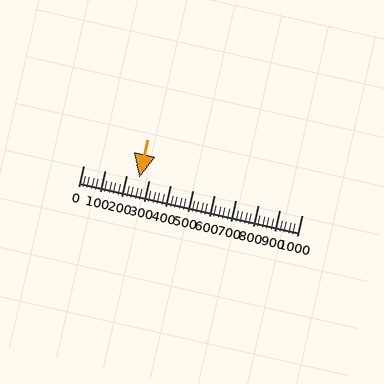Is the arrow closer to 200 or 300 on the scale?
The arrow is closer to 300.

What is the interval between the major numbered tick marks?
The major tick marks are spaced 100 units apart.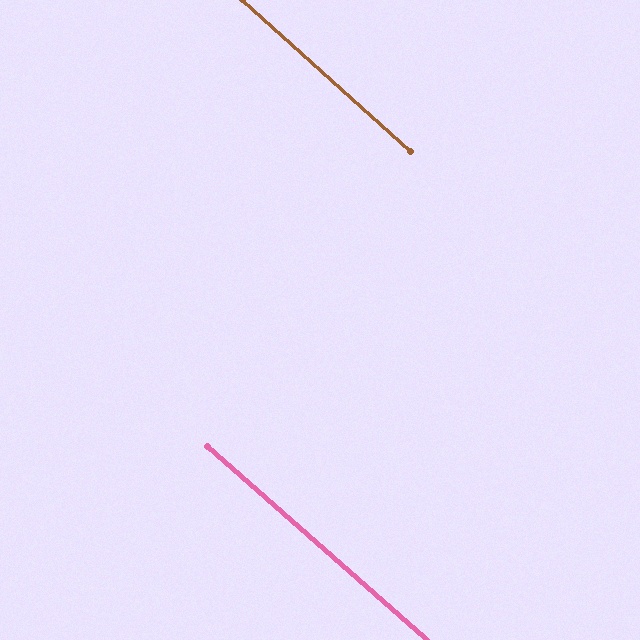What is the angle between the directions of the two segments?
Approximately 1 degree.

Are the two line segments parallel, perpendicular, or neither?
Parallel — their directions differ by only 0.7°.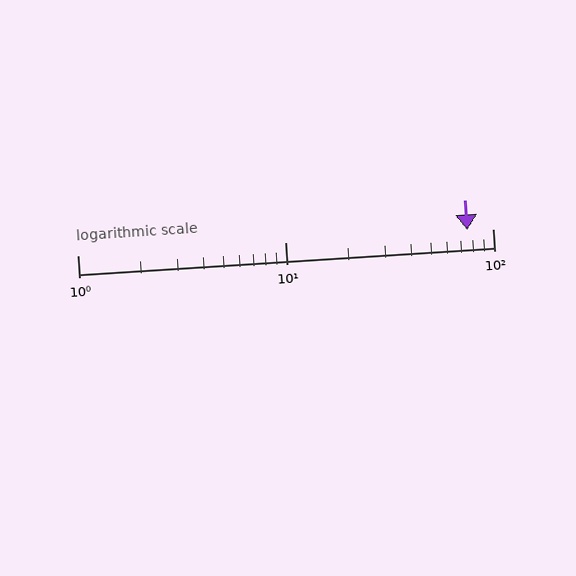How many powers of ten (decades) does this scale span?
The scale spans 2 decades, from 1 to 100.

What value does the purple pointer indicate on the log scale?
The pointer indicates approximately 75.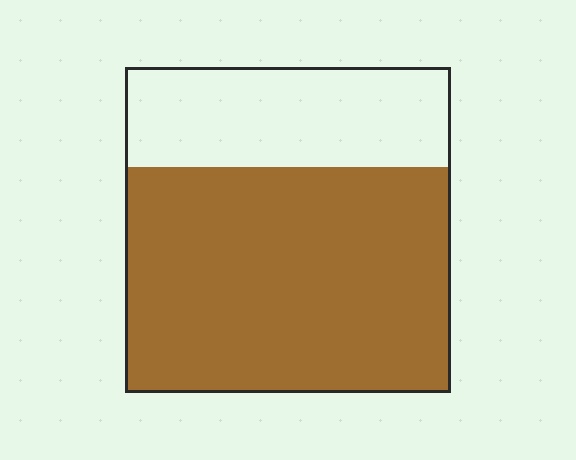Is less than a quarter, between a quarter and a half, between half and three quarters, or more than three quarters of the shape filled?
Between half and three quarters.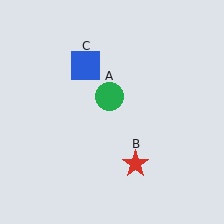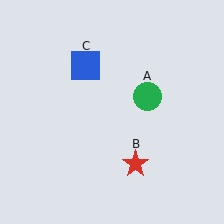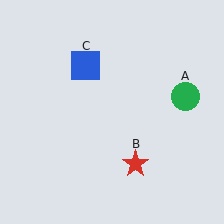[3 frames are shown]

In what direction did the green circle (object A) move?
The green circle (object A) moved right.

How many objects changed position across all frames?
1 object changed position: green circle (object A).